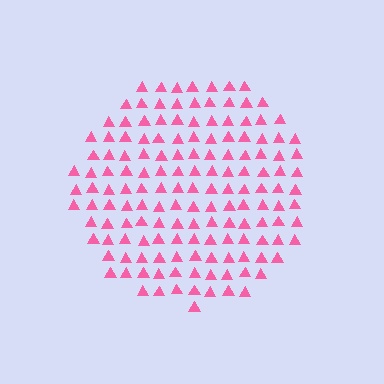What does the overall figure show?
The overall figure shows a circle.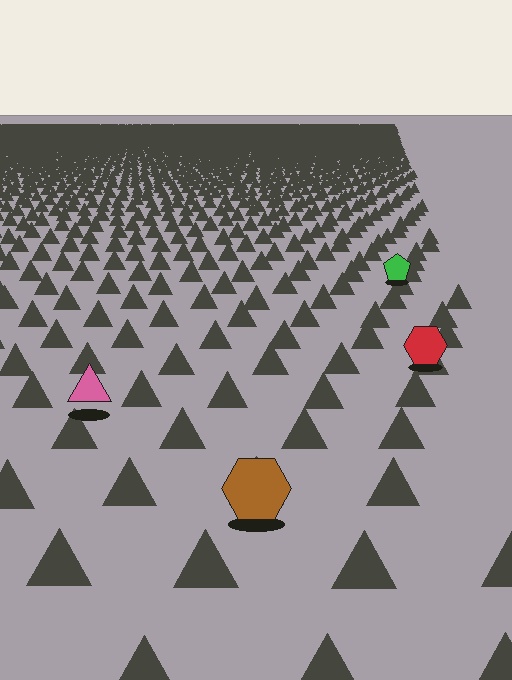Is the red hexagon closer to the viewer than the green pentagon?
Yes. The red hexagon is closer — you can tell from the texture gradient: the ground texture is coarser near it.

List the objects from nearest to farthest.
From nearest to farthest: the brown hexagon, the pink triangle, the red hexagon, the green pentagon.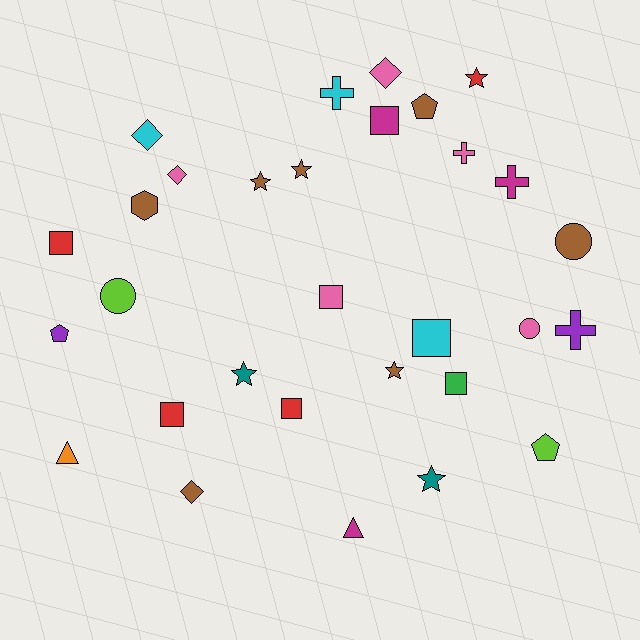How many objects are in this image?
There are 30 objects.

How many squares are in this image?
There are 7 squares.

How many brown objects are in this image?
There are 7 brown objects.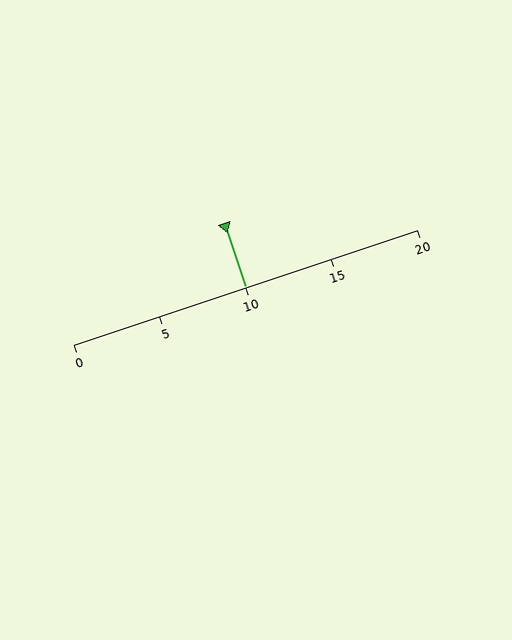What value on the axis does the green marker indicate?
The marker indicates approximately 10.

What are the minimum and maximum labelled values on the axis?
The axis runs from 0 to 20.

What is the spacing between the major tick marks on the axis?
The major ticks are spaced 5 apart.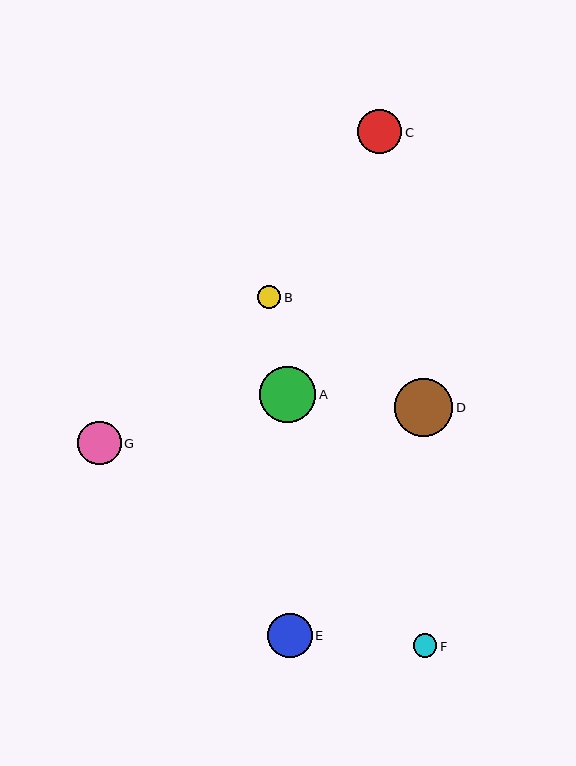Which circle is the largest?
Circle D is the largest with a size of approximately 58 pixels.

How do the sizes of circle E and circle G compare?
Circle E and circle G are approximately the same size.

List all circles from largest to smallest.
From largest to smallest: D, A, E, C, G, F, B.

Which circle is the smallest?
Circle B is the smallest with a size of approximately 23 pixels.